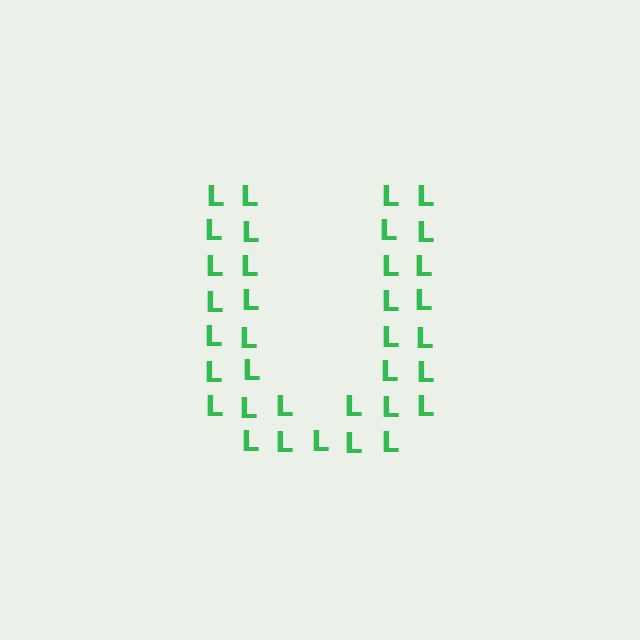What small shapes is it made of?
It is made of small letter L's.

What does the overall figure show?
The overall figure shows the letter U.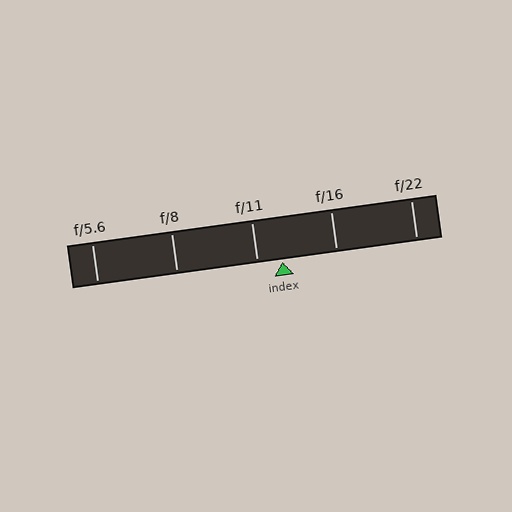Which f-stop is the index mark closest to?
The index mark is closest to f/11.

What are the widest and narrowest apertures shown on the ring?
The widest aperture shown is f/5.6 and the narrowest is f/22.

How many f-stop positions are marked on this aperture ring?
There are 5 f-stop positions marked.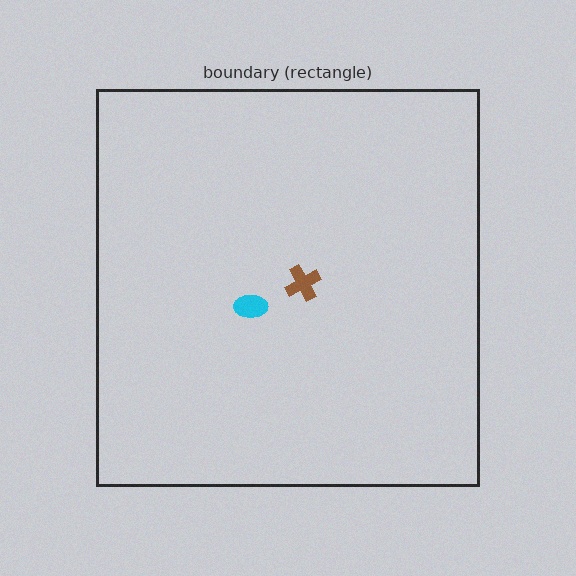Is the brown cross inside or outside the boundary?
Inside.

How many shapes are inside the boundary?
2 inside, 0 outside.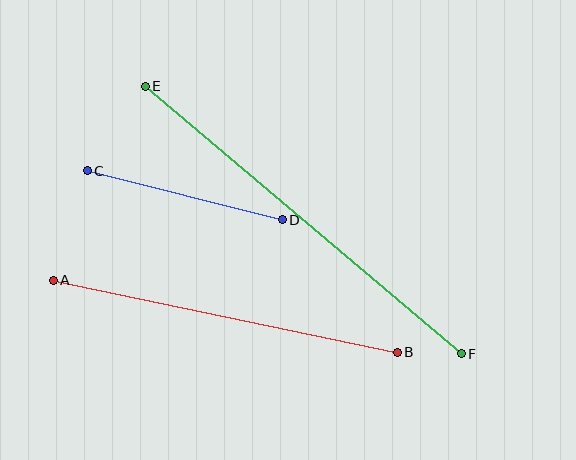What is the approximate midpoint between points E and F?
The midpoint is at approximately (303, 220) pixels.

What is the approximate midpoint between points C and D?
The midpoint is at approximately (185, 195) pixels.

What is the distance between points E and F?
The distance is approximately 414 pixels.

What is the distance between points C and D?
The distance is approximately 201 pixels.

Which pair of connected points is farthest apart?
Points E and F are farthest apart.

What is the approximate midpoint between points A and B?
The midpoint is at approximately (225, 316) pixels.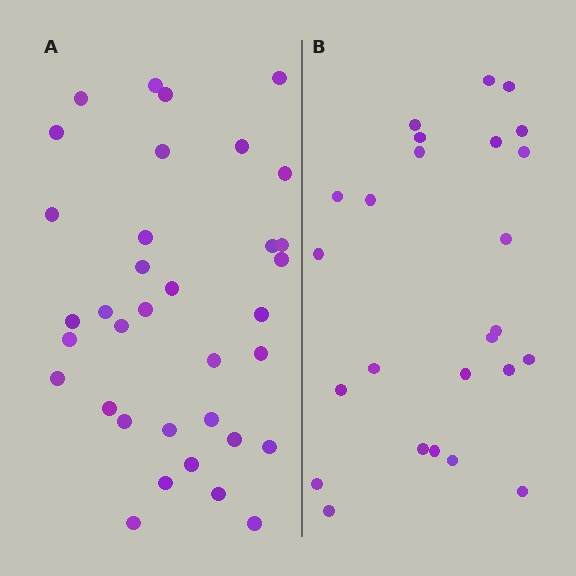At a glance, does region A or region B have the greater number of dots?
Region A (the left region) has more dots.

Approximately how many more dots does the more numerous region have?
Region A has roughly 10 or so more dots than region B.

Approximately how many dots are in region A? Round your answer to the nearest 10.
About 40 dots. (The exact count is 35, which rounds to 40.)